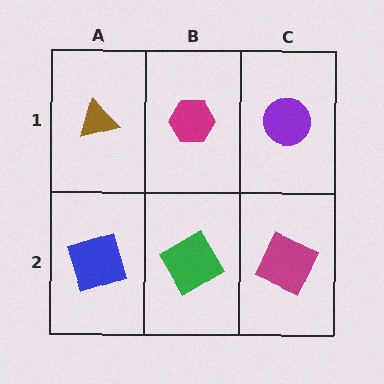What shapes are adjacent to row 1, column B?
A green square (row 2, column B), a brown triangle (row 1, column A), a purple circle (row 1, column C).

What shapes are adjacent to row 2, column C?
A purple circle (row 1, column C), a green square (row 2, column B).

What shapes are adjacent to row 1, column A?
A blue square (row 2, column A), a magenta hexagon (row 1, column B).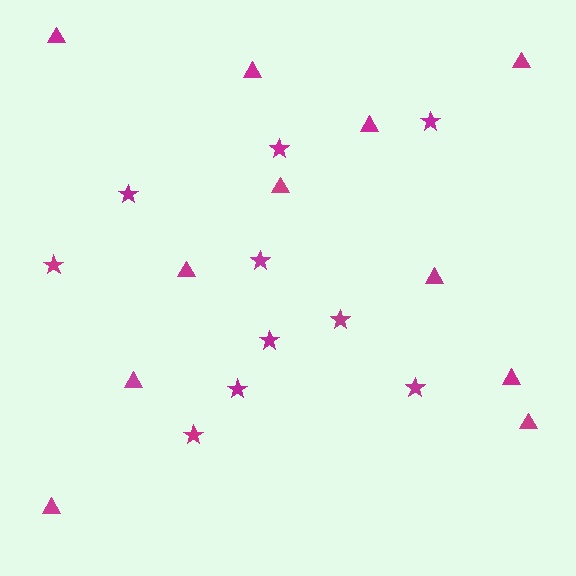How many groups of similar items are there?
There are 2 groups: one group of stars (10) and one group of triangles (11).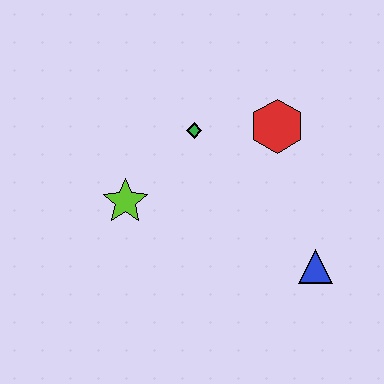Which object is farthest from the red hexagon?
The lime star is farthest from the red hexagon.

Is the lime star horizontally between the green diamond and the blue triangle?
No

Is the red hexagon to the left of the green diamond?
No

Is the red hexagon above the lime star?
Yes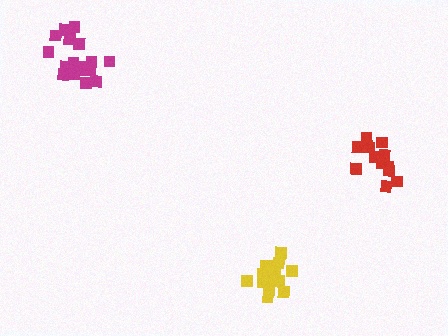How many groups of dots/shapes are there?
There are 3 groups.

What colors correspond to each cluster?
The clusters are colored: yellow, magenta, red.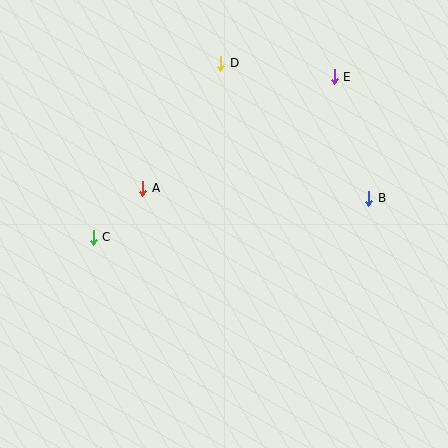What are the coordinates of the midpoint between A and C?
The midpoint between A and C is at (118, 213).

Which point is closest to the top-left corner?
Point D is closest to the top-left corner.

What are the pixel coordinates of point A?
Point A is at (143, 188).